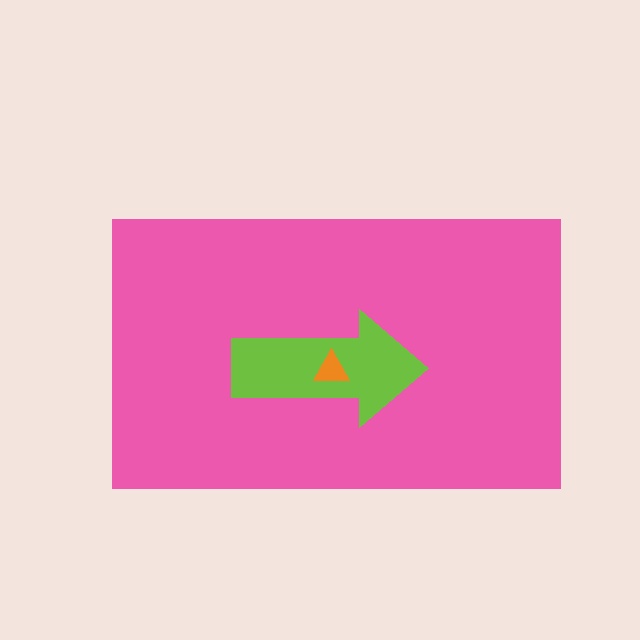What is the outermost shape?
The pink rectangle.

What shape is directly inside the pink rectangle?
The lime arrow.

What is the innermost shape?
The orange triangle.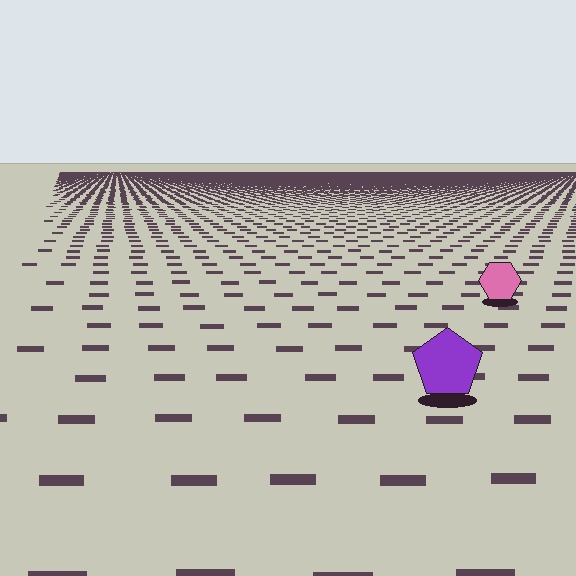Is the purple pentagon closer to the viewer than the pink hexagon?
Yes. The purple pentagon is closer — you can tell from the texture gradient: the ground texture is coarser near it.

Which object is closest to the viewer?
The purple pentagon is closest. The texture marks near it are larger and more spread out.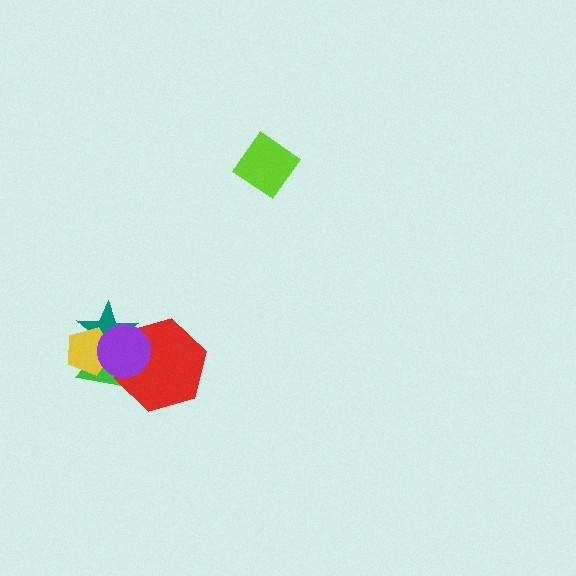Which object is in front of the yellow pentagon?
The purple circle is in front of the yellow pentagon.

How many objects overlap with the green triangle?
4 objects overlap with the green triangle.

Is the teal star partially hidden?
Yes, it is partially covered by another shape.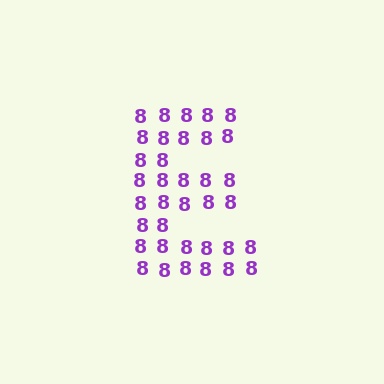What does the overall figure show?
The overall figure shows the letter E.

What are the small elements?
The small elements are digit 8's.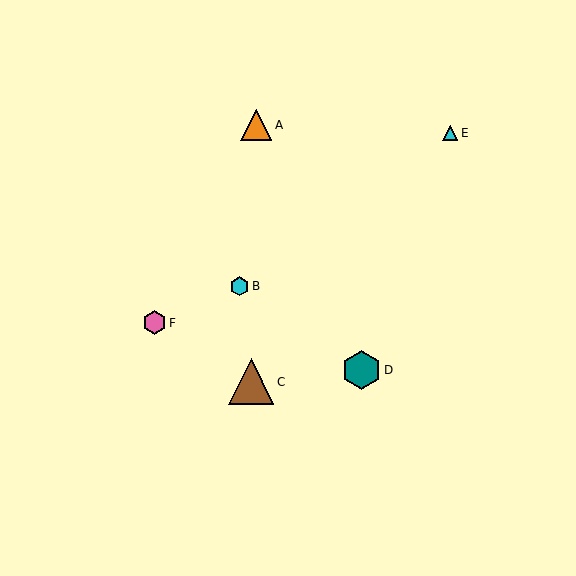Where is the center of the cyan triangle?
The center of the cyan triangle is at (450, 133).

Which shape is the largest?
The brown triangle (labeled C) is the largest.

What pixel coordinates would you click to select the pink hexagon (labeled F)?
Click at (154, 323) to select the pink hexagon F.